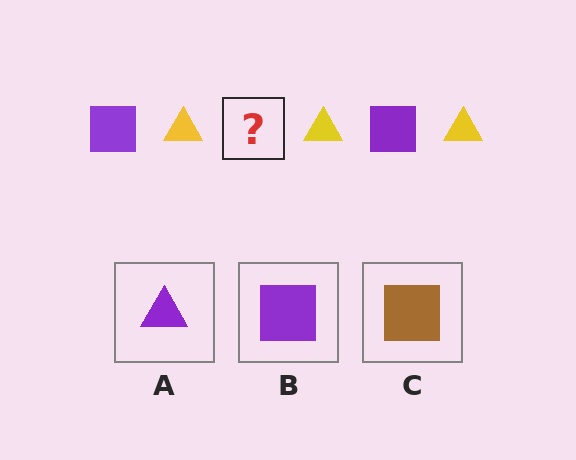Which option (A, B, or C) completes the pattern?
B.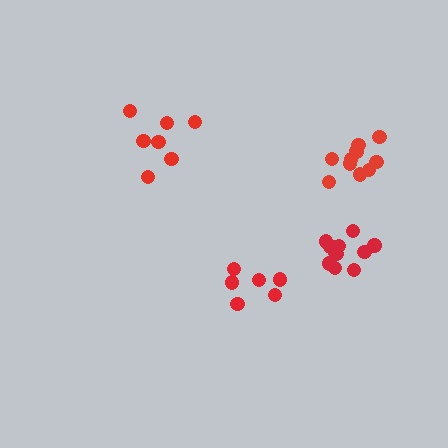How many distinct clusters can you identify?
There are 4 distinct clusters.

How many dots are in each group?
Group 1: 6 dots, Group 2: 11 dots, Group 3: 10 dots, Group 4: 7 dots (34 total).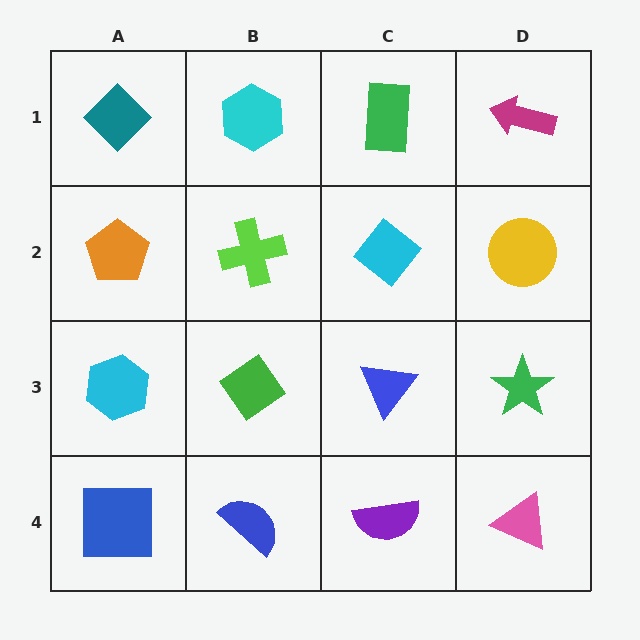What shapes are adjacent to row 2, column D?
A magenta arrow (row 1, column D), a green star (row 3, column D), a cyan diamond (row 2, column C).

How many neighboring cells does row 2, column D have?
3.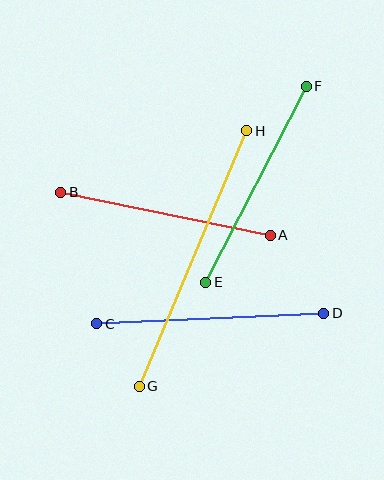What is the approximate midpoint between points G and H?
The midpoint is at approximately (193, 259) pixels.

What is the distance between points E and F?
The distance is approximately 220 pixels.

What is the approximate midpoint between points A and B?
The midpoint is at approximately (166, 214) pixels.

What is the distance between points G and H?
The distance is approximately 277 pixels.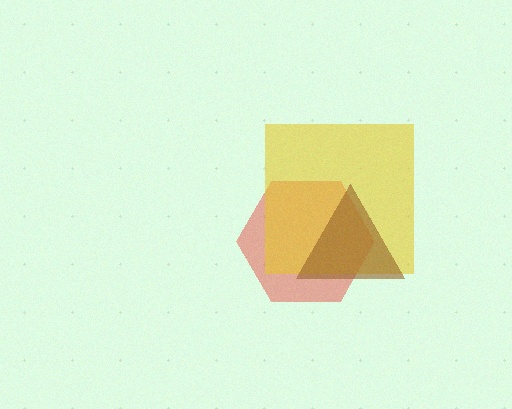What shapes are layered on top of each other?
The layered shapes are: a red hexagon, a yellow square, a brown triangle.